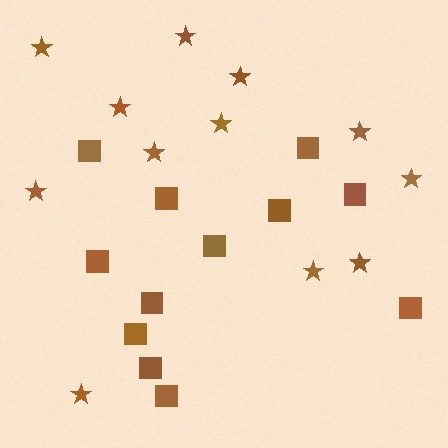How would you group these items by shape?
There are 2 groups: one group of squares (12) and one group of stars (12).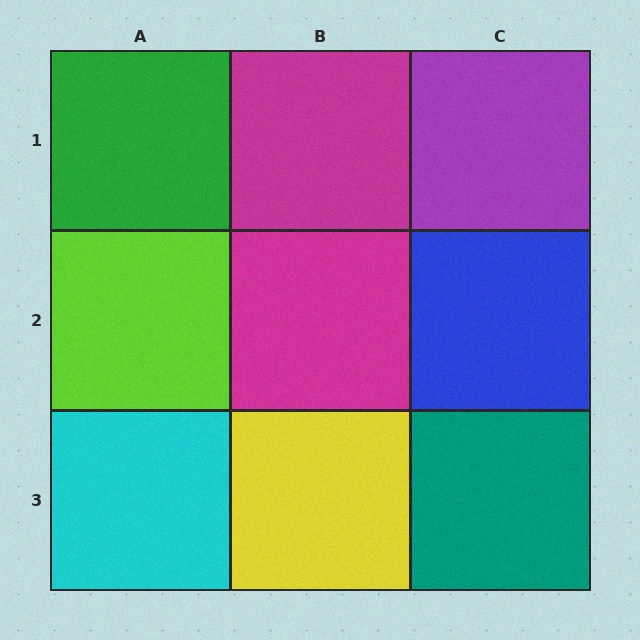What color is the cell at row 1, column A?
Green.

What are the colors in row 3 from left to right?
Cyan, yellow, teal.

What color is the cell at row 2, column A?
Lime.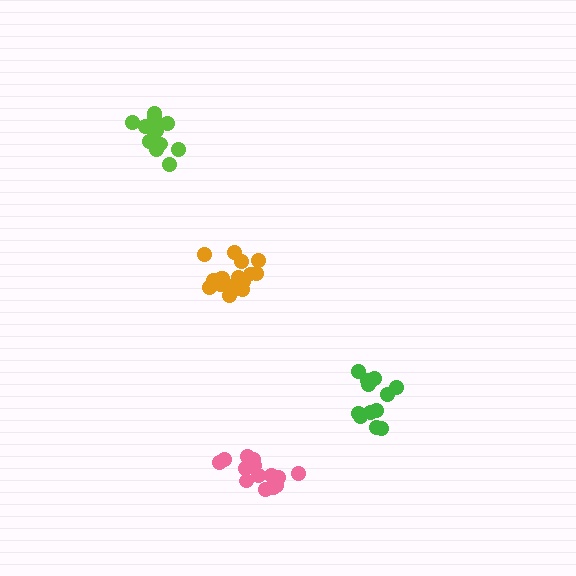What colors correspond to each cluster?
The clusters are colored: green, orange, pink, lime.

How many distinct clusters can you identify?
There are 4 distinct clusters.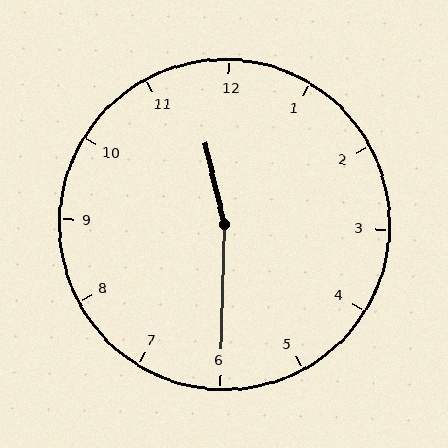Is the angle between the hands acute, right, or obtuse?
It is obtuse.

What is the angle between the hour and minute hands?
Approximately 165 degrees.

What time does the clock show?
11:30.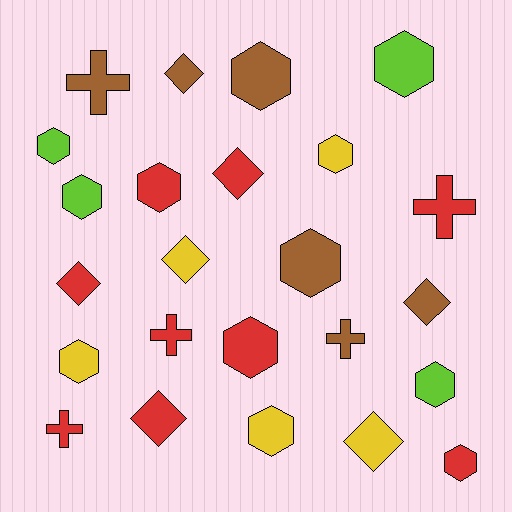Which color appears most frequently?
Red, with 9 objects.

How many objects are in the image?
There are 24 objects.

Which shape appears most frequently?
Hexagon, with 12 objects.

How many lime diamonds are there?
There are no lime diamonds.